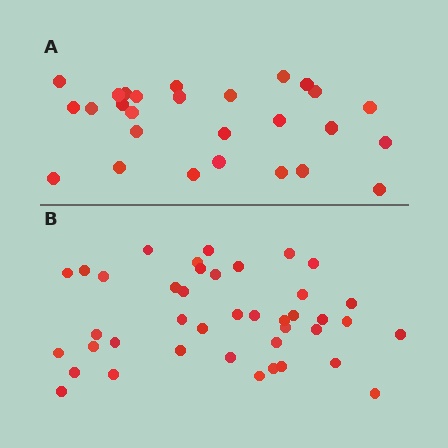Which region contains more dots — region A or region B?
Region B (the bottom region) has more dots.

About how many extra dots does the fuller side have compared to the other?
Region B has approximately 15 more dots than region A.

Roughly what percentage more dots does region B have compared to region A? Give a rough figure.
About 50% more.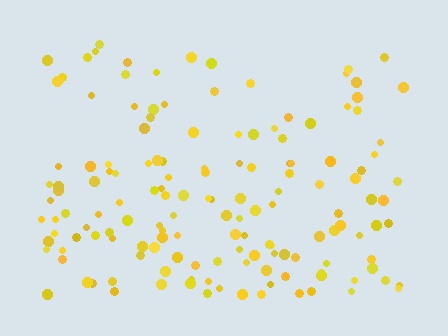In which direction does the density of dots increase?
From top to bottom, with the bottom side densest.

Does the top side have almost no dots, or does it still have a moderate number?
Still a moderate number, just noticeably fewer than the bottom.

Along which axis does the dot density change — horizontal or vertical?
Vertical.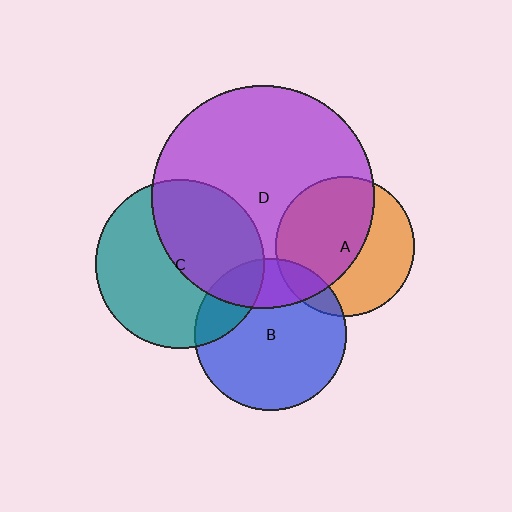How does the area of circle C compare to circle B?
Approximately 1.2 times.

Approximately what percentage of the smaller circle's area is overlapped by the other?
Approximately 20%.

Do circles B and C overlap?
Yes.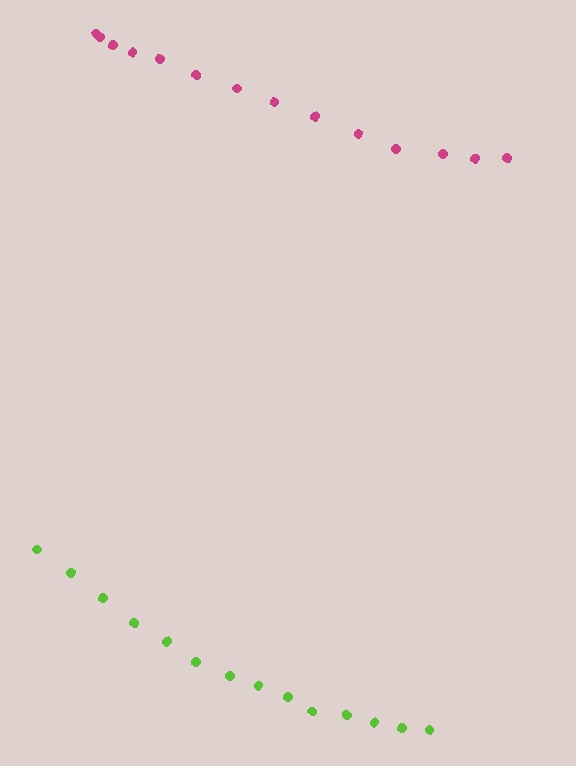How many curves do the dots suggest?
There are 2 distinct paths.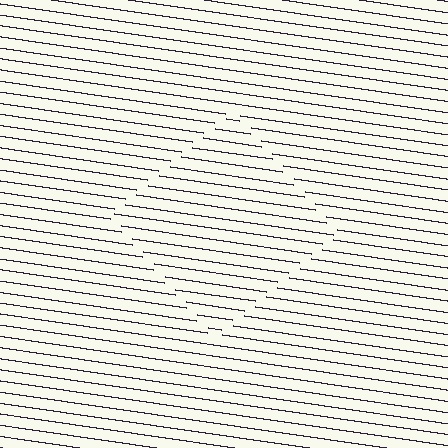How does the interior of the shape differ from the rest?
The interior of the shape contains the same grating, shifted by half a period — the contour is defined by the phase discontinuity where line-ends from the inner and outer gratings abut.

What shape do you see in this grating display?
An illusory square. The interior of the shape contains the same grating, shifted by half a period — the contour is defined by the phase discontinuity where line-ends from the inner and outer gratings abut.